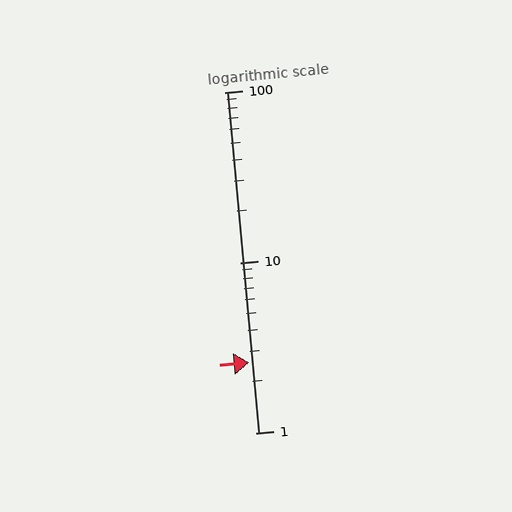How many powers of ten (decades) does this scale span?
The scale spans 2 decades, from 1 to 100.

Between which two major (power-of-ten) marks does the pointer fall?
The pointer is between 1 and 10.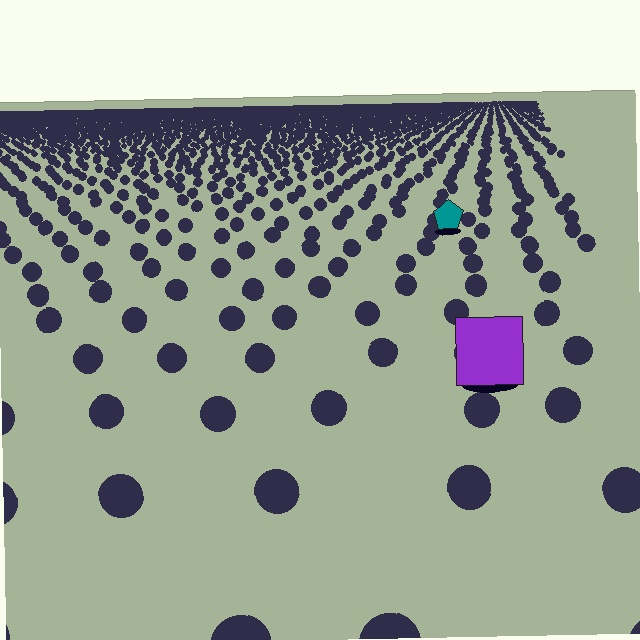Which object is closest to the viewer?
The purple square is closest. The texture marks near it are larger and more spread out.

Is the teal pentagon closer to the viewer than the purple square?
No. The purple square is closer — you can tell from the texture gradient: the ground texture is coarser near it.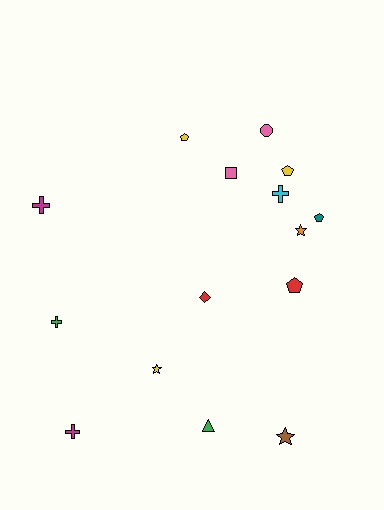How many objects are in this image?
There are 15 objects.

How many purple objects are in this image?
There are no purple objects.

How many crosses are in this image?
There are 4 crosses.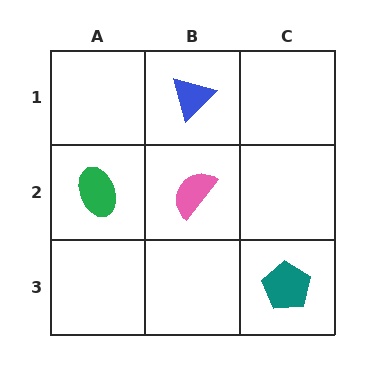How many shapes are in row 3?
1 shape.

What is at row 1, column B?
A blue triangle.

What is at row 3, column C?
A teal pentagon.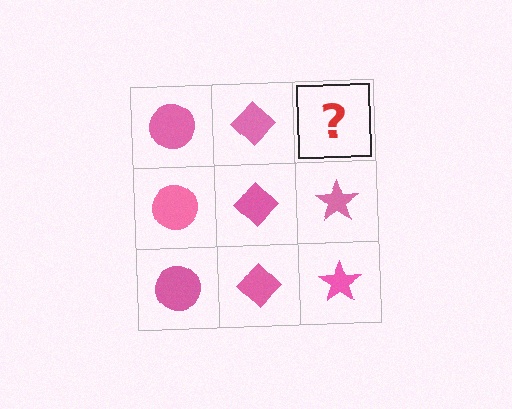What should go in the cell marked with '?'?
The missing cell should contain a pink star.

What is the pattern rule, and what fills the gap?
The rule is that each column has a consistent shape. The gap should be filled with a pink star.